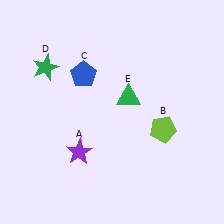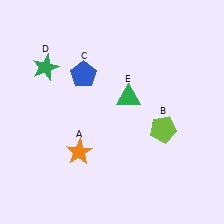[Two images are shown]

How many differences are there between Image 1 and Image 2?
There is 1 difference between the two images.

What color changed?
The star (A) changed from purple in Image 1 to orange in Image 2.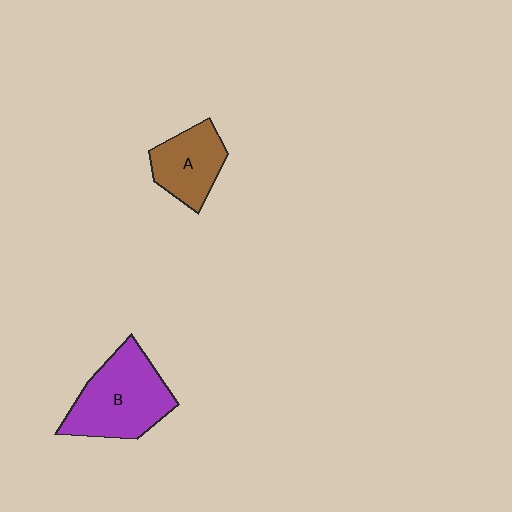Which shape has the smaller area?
Shape A (brown).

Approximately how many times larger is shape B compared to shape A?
Approximately 1.6 times.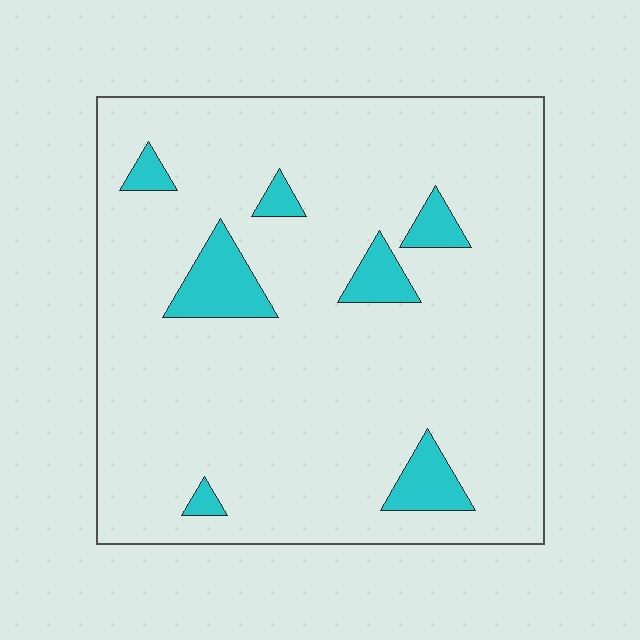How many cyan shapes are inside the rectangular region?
7.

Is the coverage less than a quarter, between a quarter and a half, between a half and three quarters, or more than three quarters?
Less than a quarter.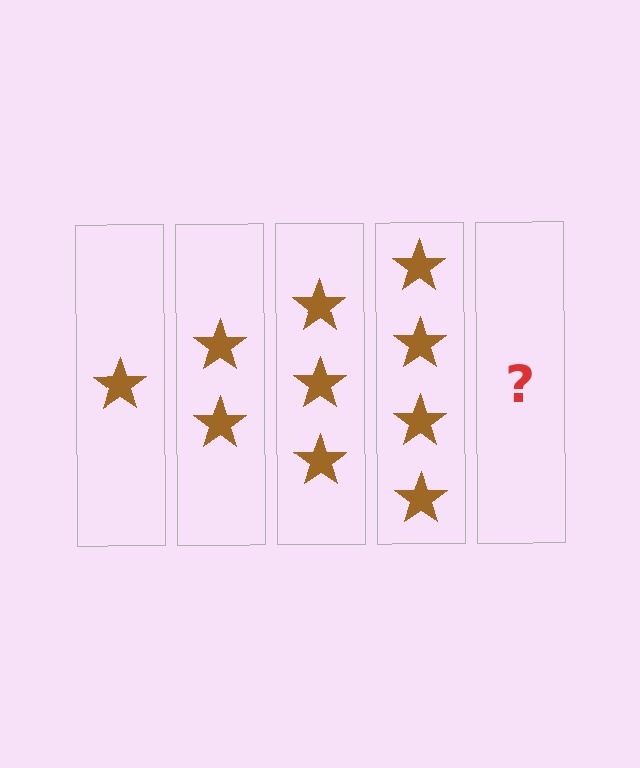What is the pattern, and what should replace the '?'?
The pattern is that each step adds one more star. The '?' should be 5 stars.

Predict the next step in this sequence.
The next step is 5 stars.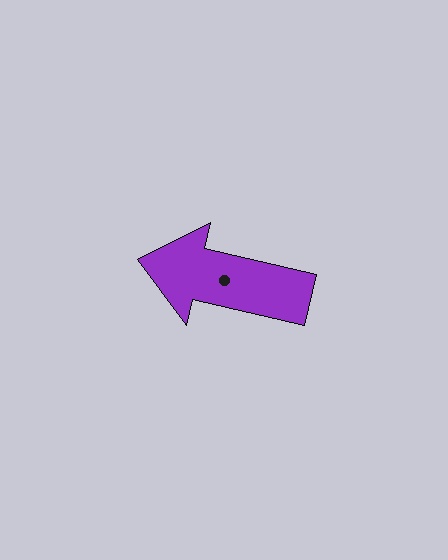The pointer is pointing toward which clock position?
Roughly 9 o'clock.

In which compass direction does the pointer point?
West.